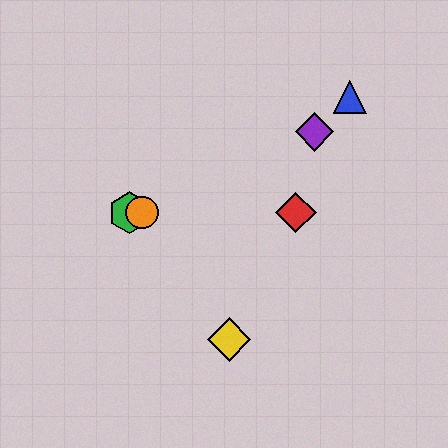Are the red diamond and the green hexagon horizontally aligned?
Yes, both are at y≈213.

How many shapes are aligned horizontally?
3 shapes (the red diamond, the green hexagon, the orange circle) are aligned horizontally.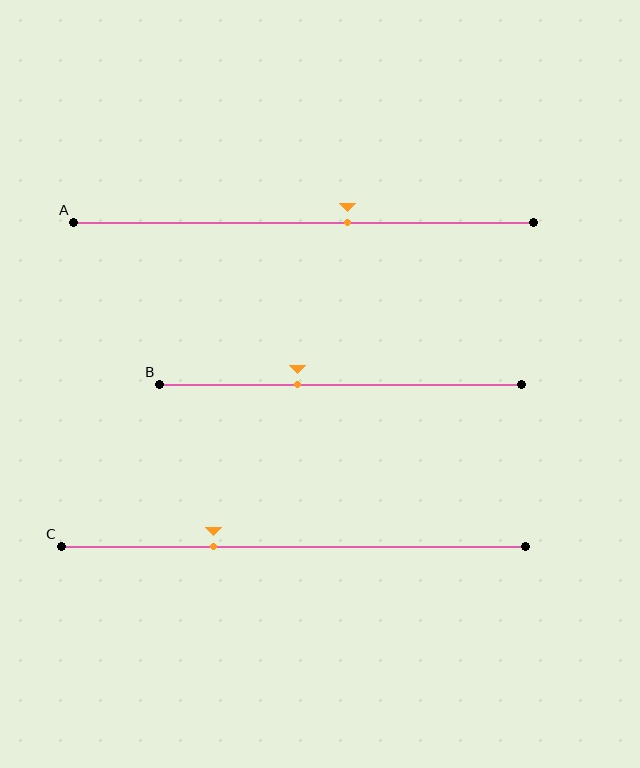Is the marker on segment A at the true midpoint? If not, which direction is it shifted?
No, the marker on segment A is shifted to the right by about 10% of the segment length.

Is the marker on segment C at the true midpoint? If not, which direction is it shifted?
No, the marker on segment C is shifted to the left by about 17% of the segment length.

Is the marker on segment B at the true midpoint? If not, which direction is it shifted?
No, the marker on segment B is shifted to the left by about 12% of the segment length.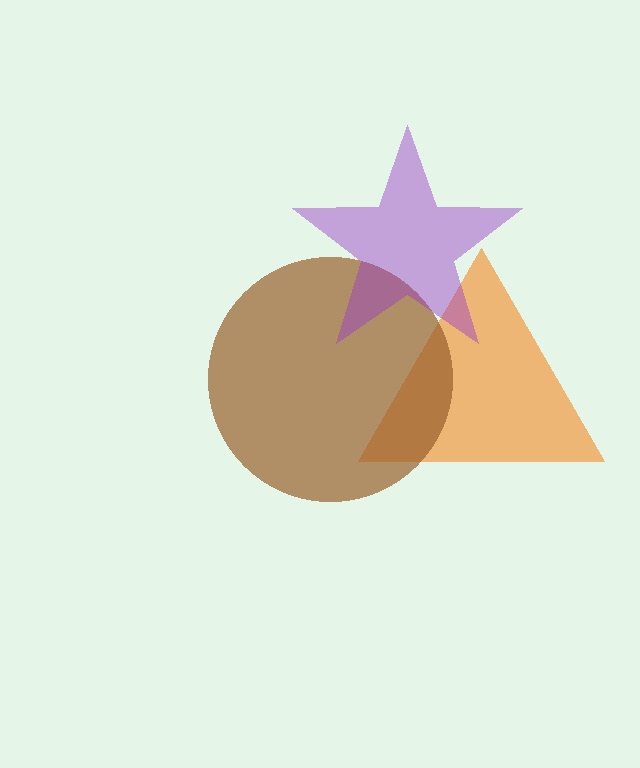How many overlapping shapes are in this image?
There are 3 overlapping shapes in the image.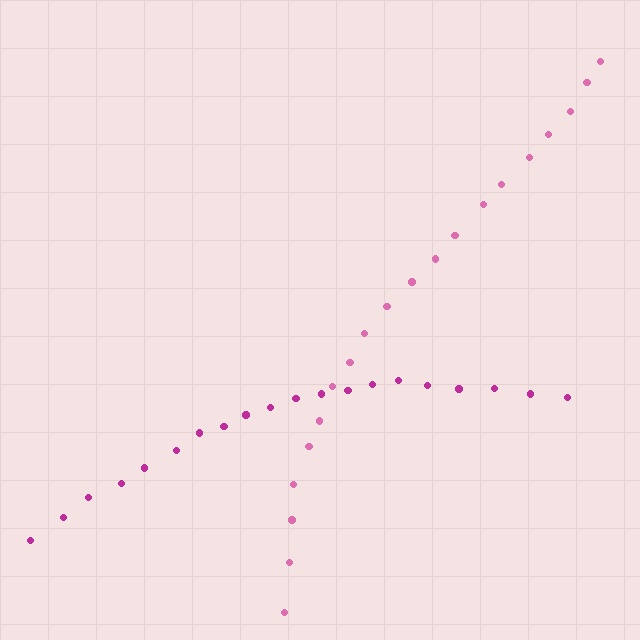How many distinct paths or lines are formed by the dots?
There are 2 distinct paths.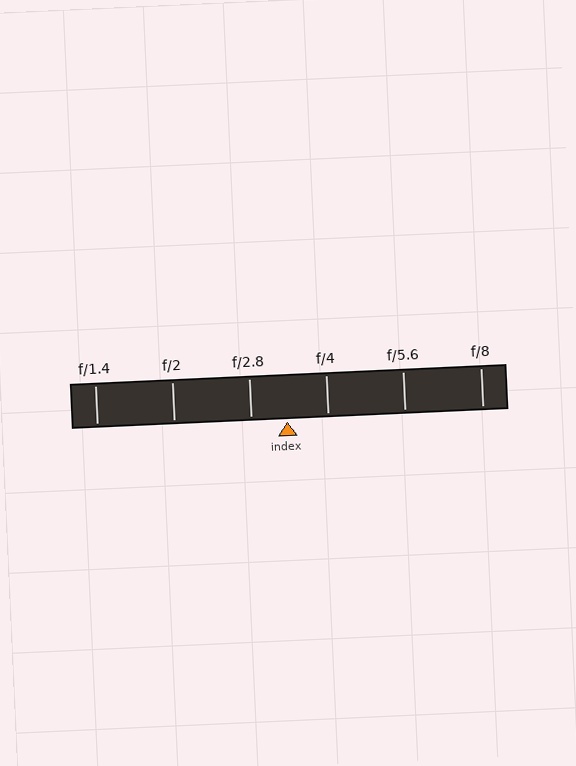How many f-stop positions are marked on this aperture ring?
There are 6 f-stop positions marked.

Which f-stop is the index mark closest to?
The index mark is closest to f/2.8.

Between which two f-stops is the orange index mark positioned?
The index mark is between f/2.8 and f/4.